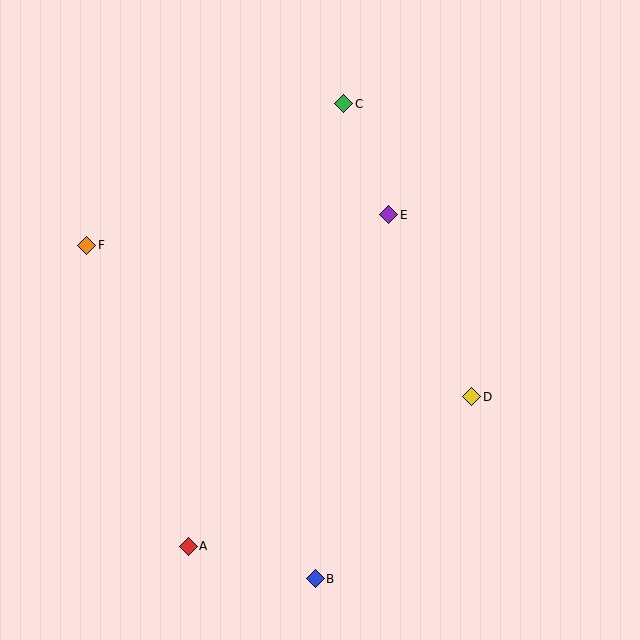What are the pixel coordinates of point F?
Point F is at (87, 245).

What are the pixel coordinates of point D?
Point D is at (472, 397).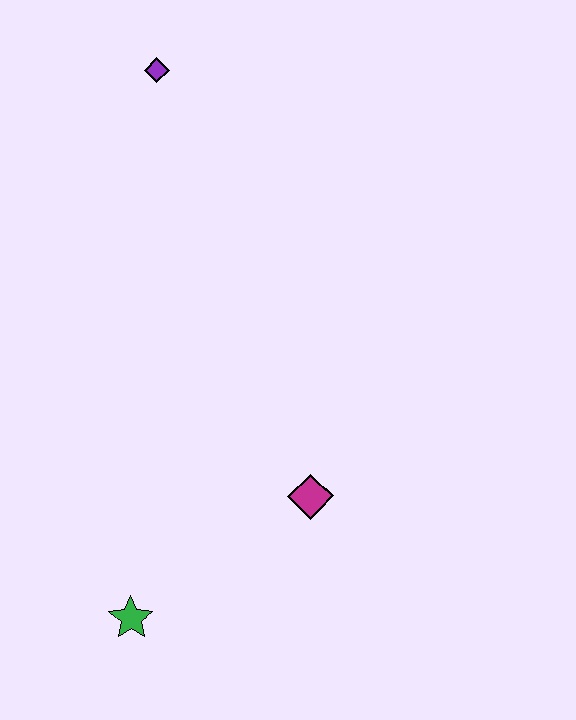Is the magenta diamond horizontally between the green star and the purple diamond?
No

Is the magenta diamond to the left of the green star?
No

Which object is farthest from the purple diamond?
The green star is farthest from the purple diamond.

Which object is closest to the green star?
The magenta diamond is closest to the green star.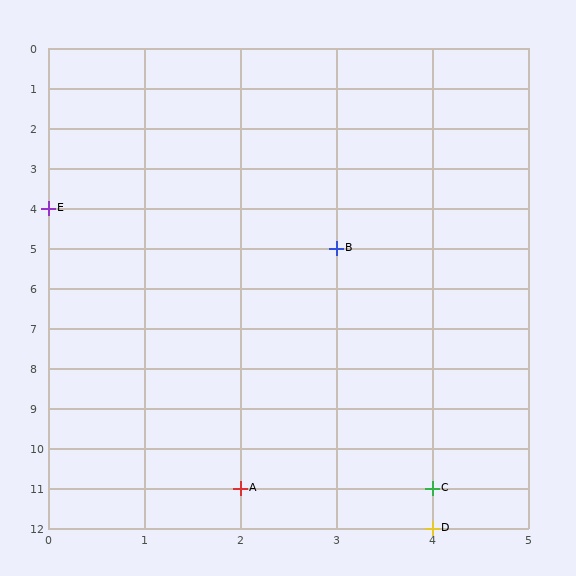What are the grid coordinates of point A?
Point A is at grid coordinates (2, 11).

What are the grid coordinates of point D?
Point D is at grid coordinates (4, 12).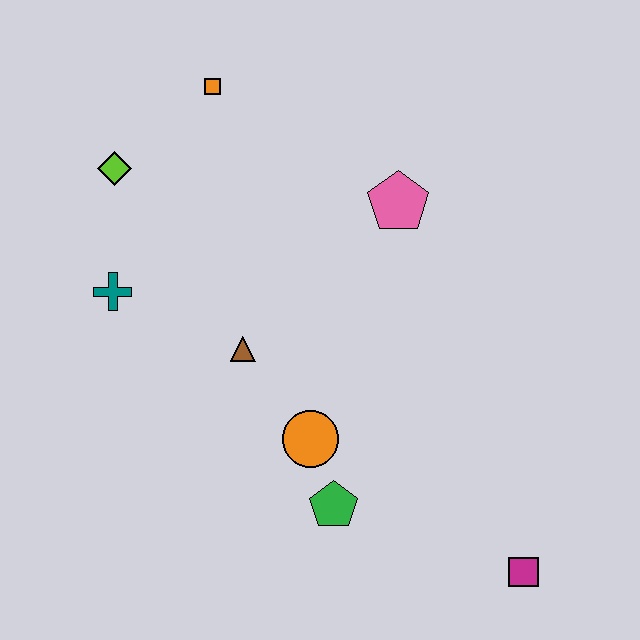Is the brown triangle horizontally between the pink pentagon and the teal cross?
Yes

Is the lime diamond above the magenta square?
Yes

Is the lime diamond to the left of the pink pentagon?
Yes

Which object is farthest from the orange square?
The magenta square is farthest from the orange square.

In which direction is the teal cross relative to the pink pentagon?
The teal cross is to the left of the pink pentagon.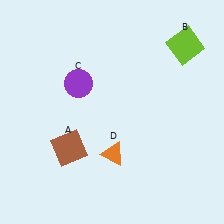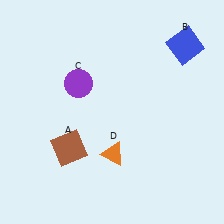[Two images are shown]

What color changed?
The square (B) changed from lime in Image 1 to blue in Image 2.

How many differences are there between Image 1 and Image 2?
There is 1 difference between the two images.